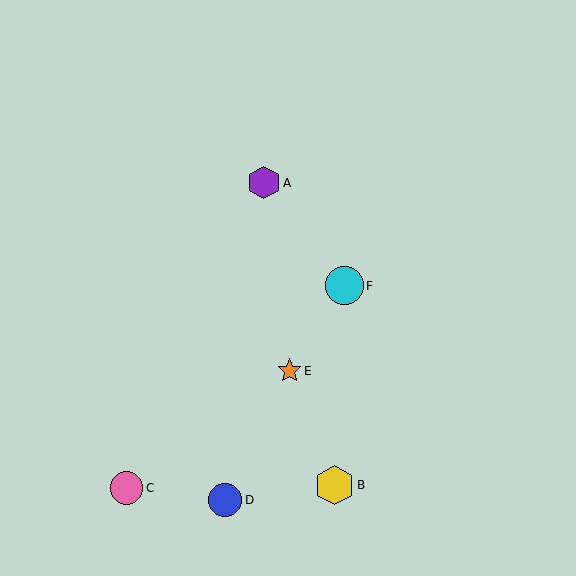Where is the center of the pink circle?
The center of the pink circle is at (127, 488).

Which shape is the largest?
The yellow hexagon (labeled B) is the largest.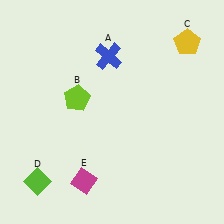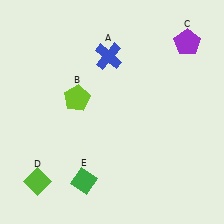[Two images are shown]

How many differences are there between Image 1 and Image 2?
There are 2 differences between the two images.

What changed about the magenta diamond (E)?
In Image 1, E is magenta. In Image 2, it changed to green.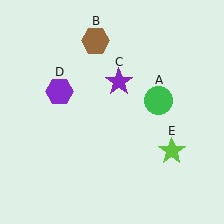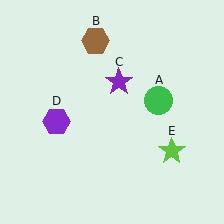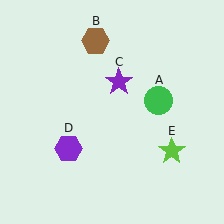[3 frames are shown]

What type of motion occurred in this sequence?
The purple hexagon (object D) rotated counterclockwise around the center of the scene.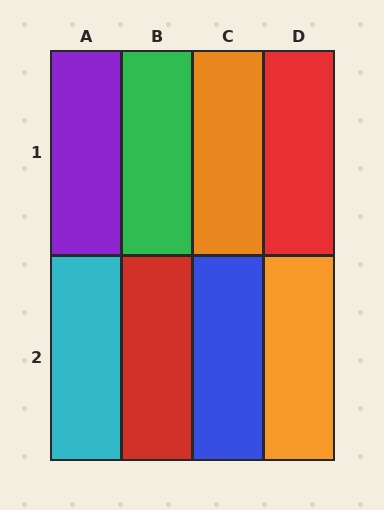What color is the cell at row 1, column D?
Red.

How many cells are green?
1 cell is green.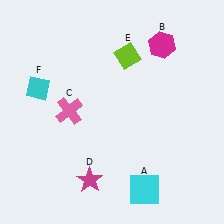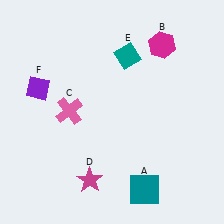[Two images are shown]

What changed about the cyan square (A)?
In Image 1, A is cyan. In Image 2, it changed to teal.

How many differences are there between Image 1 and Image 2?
There are 3 differences between the two images.